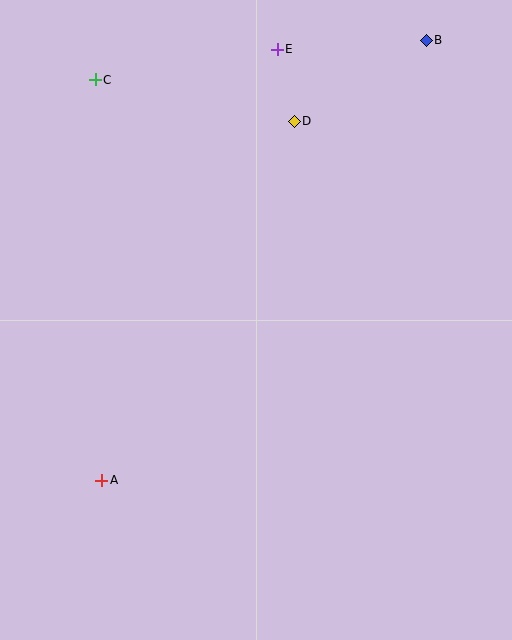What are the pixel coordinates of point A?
Point A is at (102, 480).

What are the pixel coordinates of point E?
Point E is at (277, 49).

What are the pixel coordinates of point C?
Point C is at (95, 80).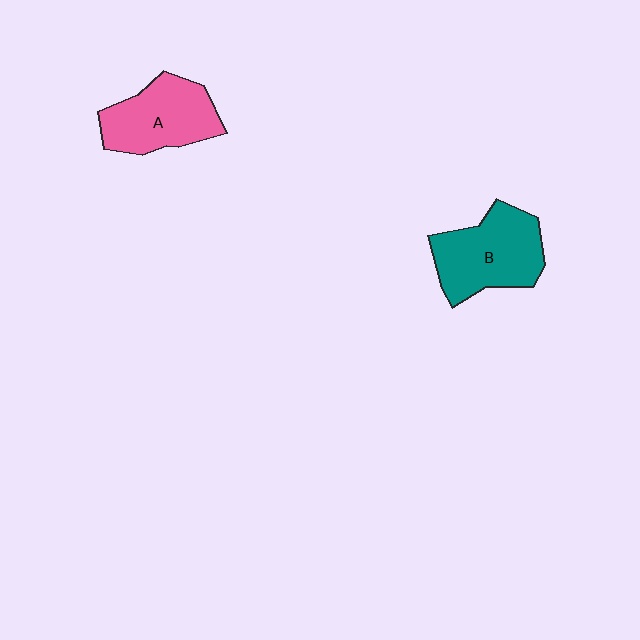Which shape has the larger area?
Shape B (teal).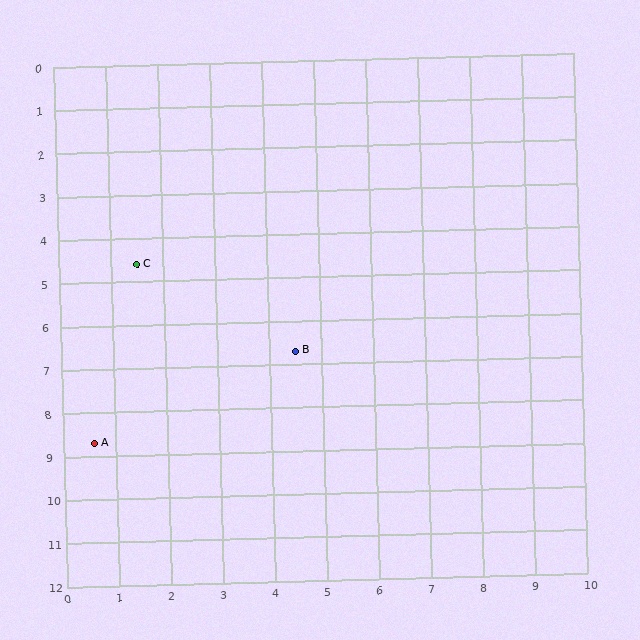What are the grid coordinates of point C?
Point C is at approximately (1.5, 4.6).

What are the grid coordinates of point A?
Point A is at approximately (0.6, 8.7).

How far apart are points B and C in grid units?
Points B and C are about 3.7 grid units apart.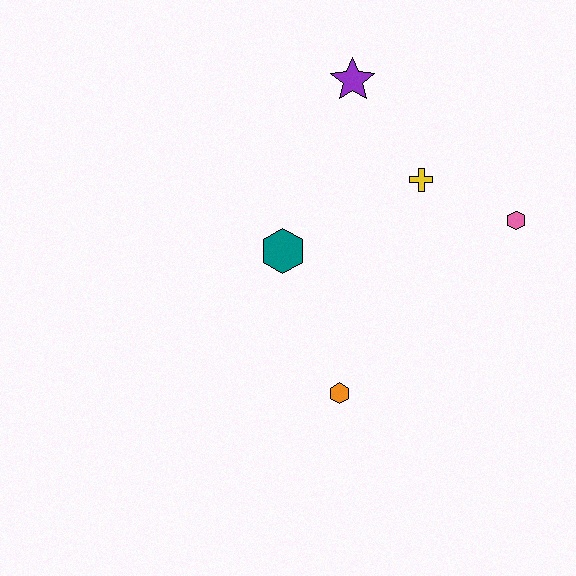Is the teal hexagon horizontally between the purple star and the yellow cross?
No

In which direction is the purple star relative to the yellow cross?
The purple star is above the yellow cross.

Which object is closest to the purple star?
The yellow cross is closest to the purple star.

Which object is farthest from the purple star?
The orange hexagon is farthest from the purple star.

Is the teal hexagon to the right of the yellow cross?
No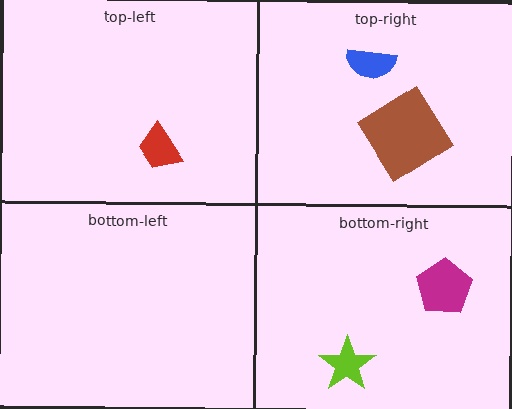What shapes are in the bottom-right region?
The magenta pentagon, the lime star.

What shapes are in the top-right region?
The brown diamond, the blue semicircle.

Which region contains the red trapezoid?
The top-left region.